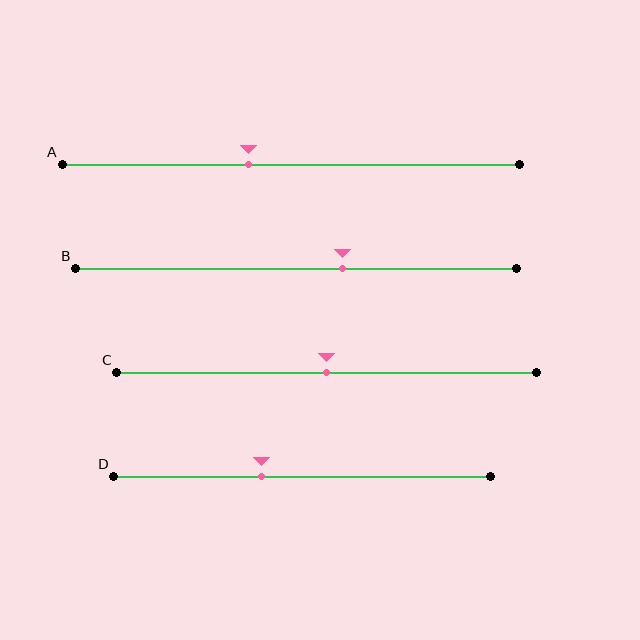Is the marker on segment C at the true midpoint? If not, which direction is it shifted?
Yes, the marker on segment C is at the true midpoint.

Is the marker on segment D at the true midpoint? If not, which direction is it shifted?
No, the marker on segment D is shifted to the left by about 11% of the segment length.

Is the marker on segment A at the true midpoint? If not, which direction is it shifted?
No, the marker on segment A is shifted to the left by about 9% of the segment length.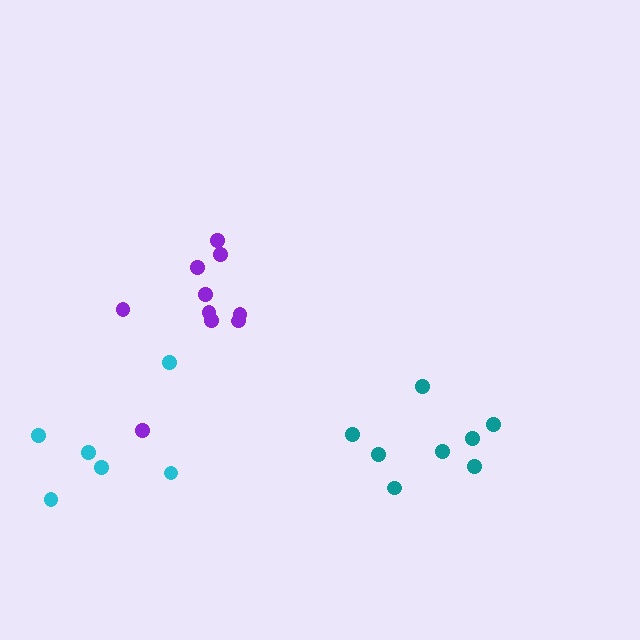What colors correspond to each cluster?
The clusters are colored: teal, purple, cyan.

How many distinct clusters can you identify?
There are 3 distinct clusters.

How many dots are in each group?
Group 1: 8 dots, Group 2: 10 dots, Group 3: 6 dots (24 total).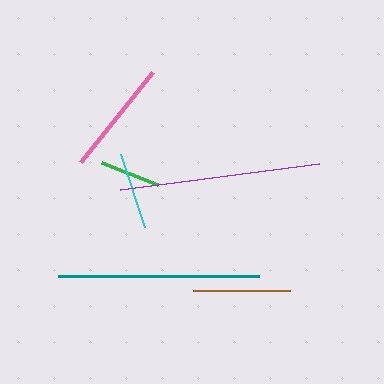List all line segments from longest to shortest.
From longest to shortest: purple, teal, pink, brown, cyan, green.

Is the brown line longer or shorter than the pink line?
The pink line is longer than the brown line.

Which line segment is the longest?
The purple line is the longest at approximately 201 pixels.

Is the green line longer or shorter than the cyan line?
The cyan line is longer than the green line.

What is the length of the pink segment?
The pink segment is approximately 115 pixels long.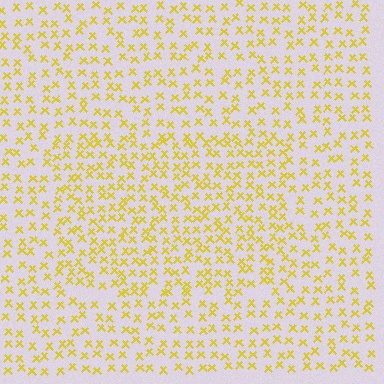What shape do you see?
I see a rectangle.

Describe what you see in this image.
The image contains small yellow elements arranged at two different densities. A rectangle-shaped region is visible where the elements are more densely packed than the surrounding area.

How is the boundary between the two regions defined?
The boundary is defined by a change in element density (approximately 1.5x ratio). All elements are the same color, size, and shape.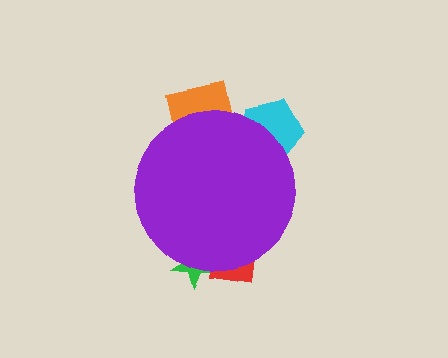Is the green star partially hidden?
Yes, the green star is partially hidden behind the purple circle.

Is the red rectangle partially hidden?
Yes, the red rectangle is partially hidden behind the purple circle.